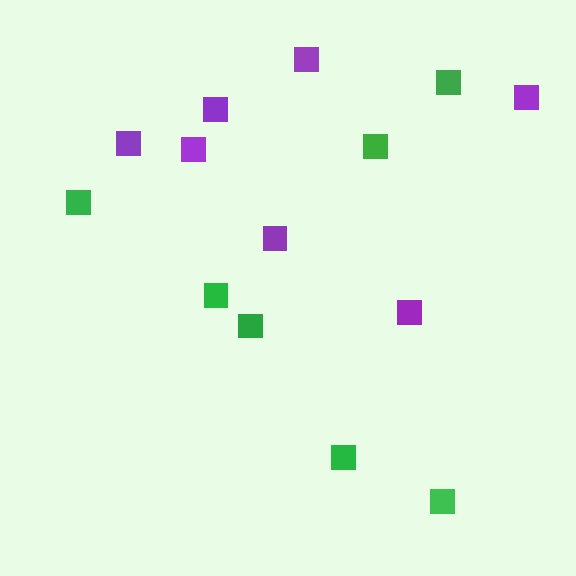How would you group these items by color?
There are 2 groups: one group of purple squares (7) and one group of green squares (7).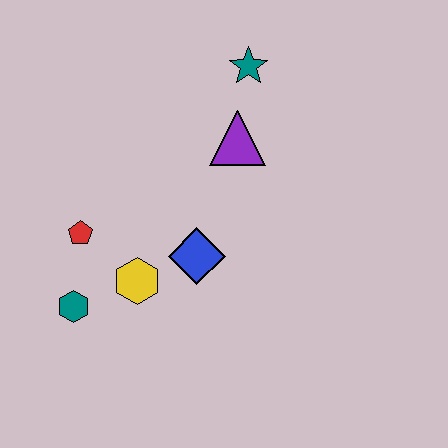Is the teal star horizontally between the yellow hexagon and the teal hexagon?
No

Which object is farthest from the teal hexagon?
The teal star is farthest from the teal hexagon.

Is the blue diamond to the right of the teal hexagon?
Yes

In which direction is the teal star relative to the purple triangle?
The teal star is above the purple triangle.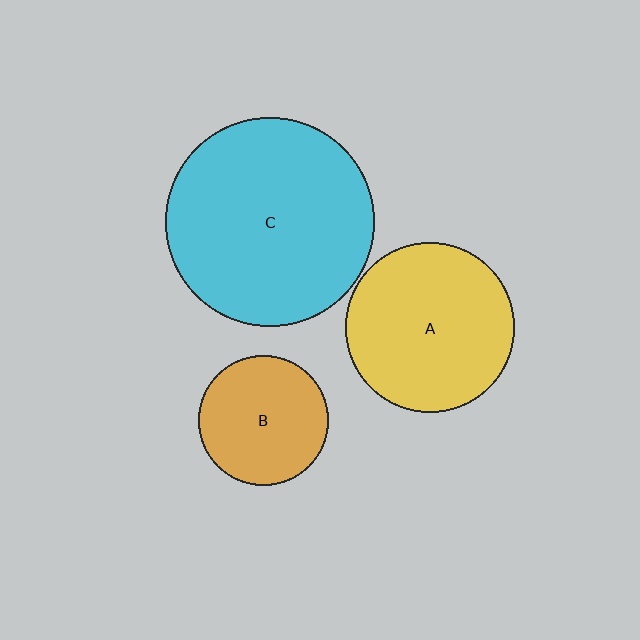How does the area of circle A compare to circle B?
Approximately 1.7 times.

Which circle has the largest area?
Circle C (cyan).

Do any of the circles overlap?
No, none of the circles overlap.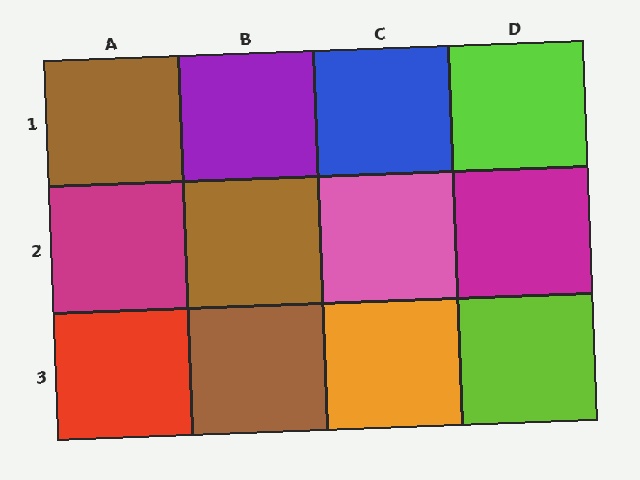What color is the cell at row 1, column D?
Lime.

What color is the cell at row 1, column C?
Blue.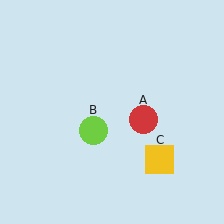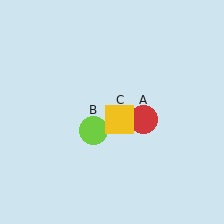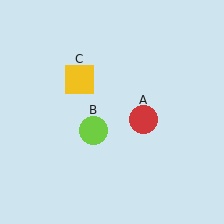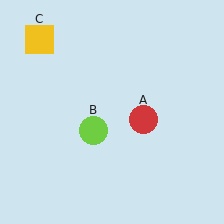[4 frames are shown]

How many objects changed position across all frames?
1 object changed position: yellow square (object C).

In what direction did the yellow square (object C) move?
The yellow square (object C) moved up and to the left.